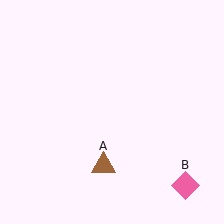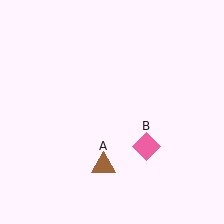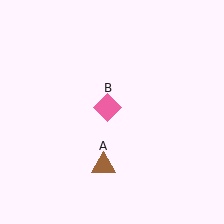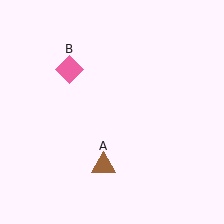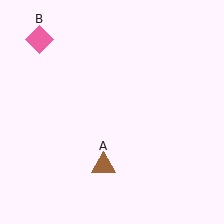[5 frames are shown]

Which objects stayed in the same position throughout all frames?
Brown triangle (object A) remained stationary.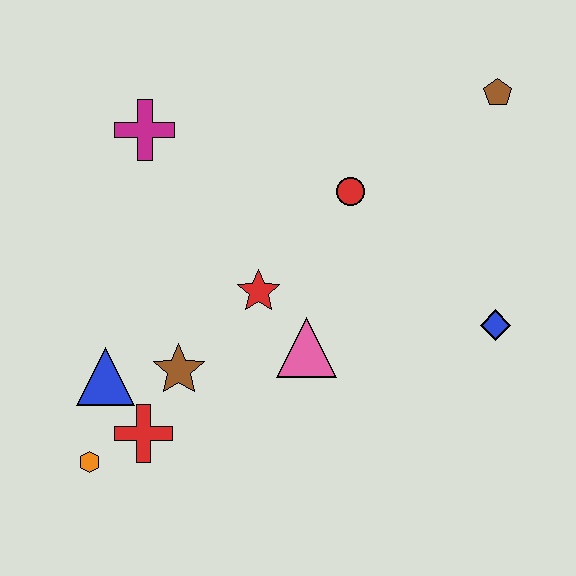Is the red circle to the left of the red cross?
No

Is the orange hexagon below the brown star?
Yes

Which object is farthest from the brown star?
The brown pentagon is farthest from the brown star.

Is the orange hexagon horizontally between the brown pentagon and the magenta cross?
No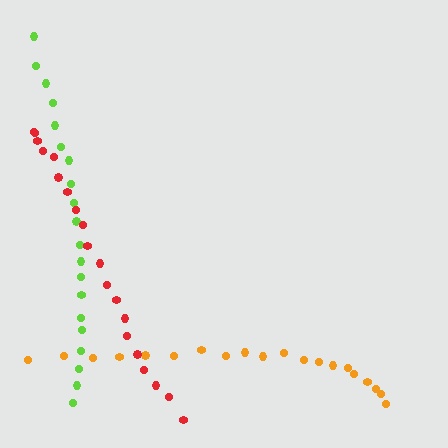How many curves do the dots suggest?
There are 3 distinct paths.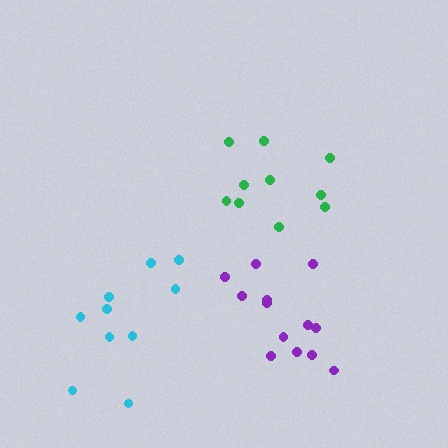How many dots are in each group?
Group 1: 13 dots, Group 2: 10 dots, Group 3: 10 dots (33 total).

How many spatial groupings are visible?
There are 3 spatial groupings.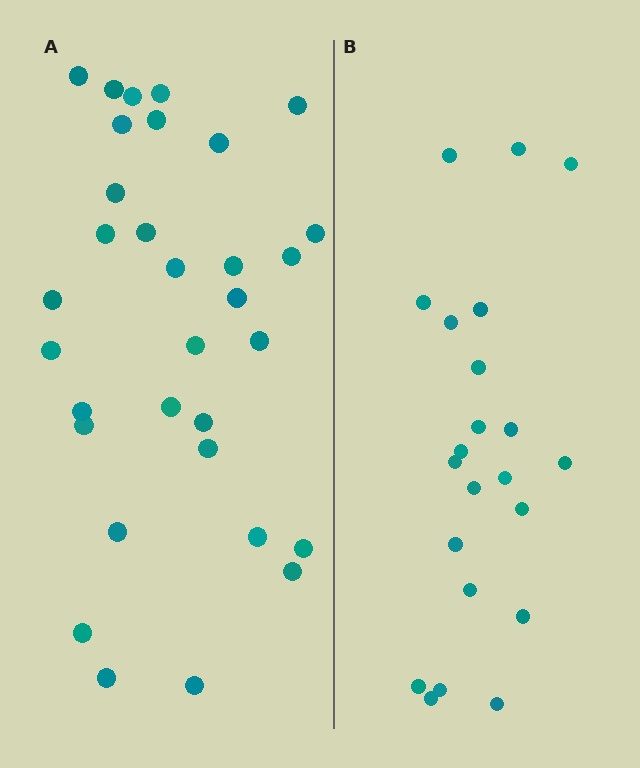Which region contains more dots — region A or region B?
Region A (the left region) has more dots.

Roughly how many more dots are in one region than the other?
Region A has roughly 10 or so more dots than region B.